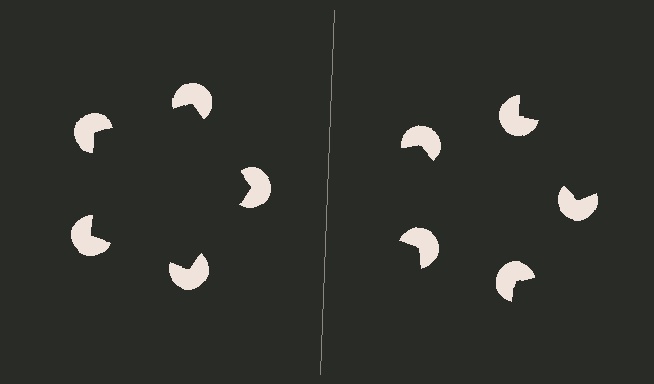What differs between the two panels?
The pac-man discs are positioned identically on both sides; only the wedge orientations differ. On the left they align to a pentagon; on the right they are misaligned.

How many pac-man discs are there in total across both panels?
10 — 5 on each side.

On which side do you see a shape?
An illusory pentagon appears on the left side. On the right side the wedge cuts are rotated, so no coherent shape forms.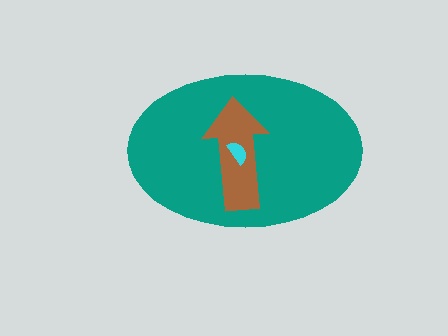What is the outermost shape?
The teal ellipse.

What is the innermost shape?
The cyan semicircle.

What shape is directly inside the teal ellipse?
The brown arrow.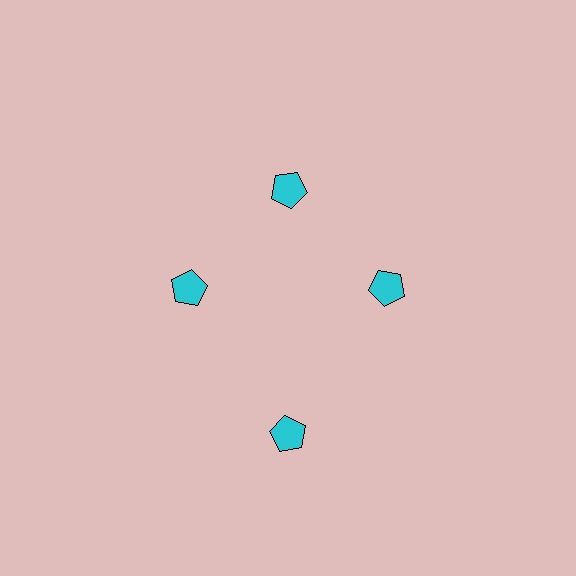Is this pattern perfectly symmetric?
No. The 4 cyan pentagons are arranged in a ring, but one element near the 6 o'clock position is pushed outward from the center, breaking the 4-fold rotational symmetry.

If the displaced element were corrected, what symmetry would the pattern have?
It would have 4-fold rotational symmetry — the pattern would map onto itself every 90 degrees.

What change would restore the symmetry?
The symmetry would be restored by moving it inward, back onto the ring so that all 4 pentagons sit at equal angles and equal distance from the center.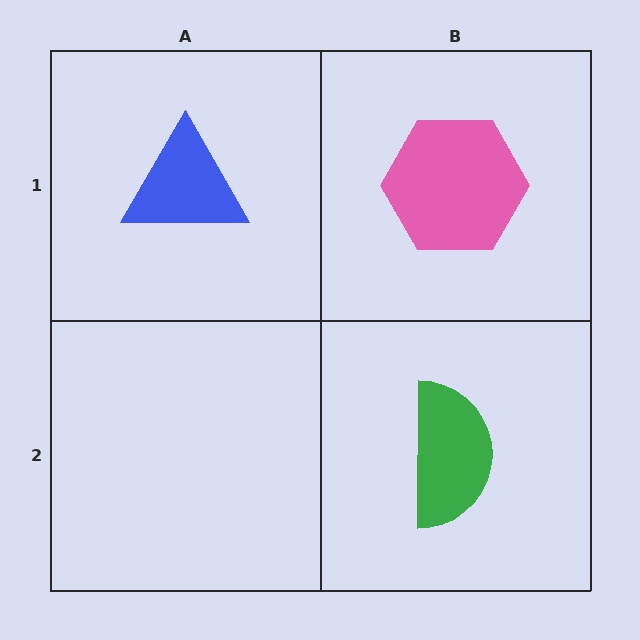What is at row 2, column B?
A green semicircle.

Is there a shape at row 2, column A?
No, that cell is empty.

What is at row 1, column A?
A blue triangle.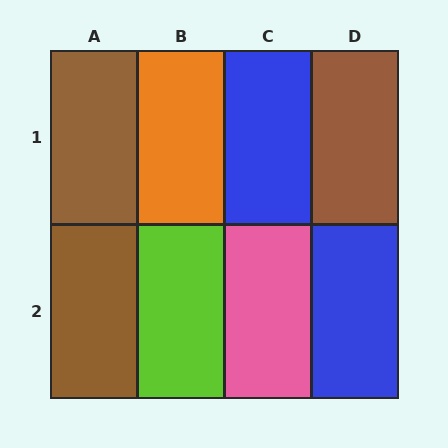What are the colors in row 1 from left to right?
Brown, orange, blue, brown.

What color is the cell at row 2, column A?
Brown.